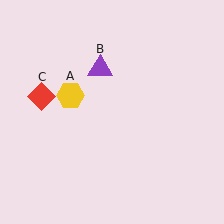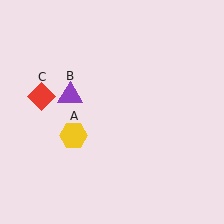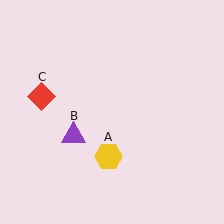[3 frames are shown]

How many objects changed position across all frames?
2 objects changed position: yellow hexagon (object A), purple triangle (object B).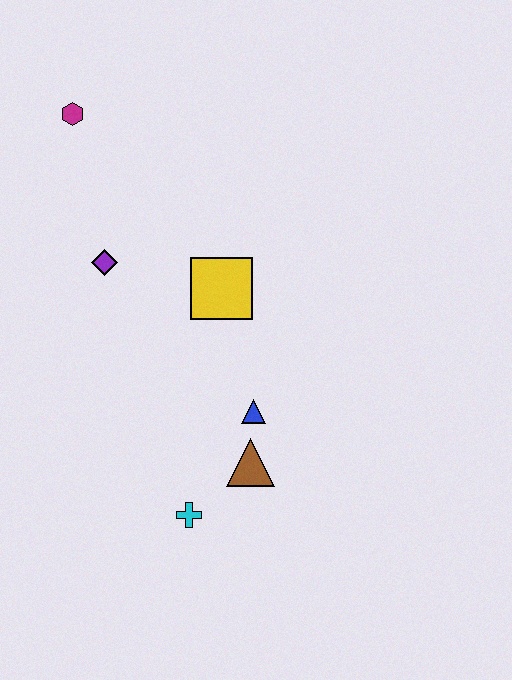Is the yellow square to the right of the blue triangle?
No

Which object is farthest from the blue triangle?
The magenta hexagon is farthest from the blue triangle.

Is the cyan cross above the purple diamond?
No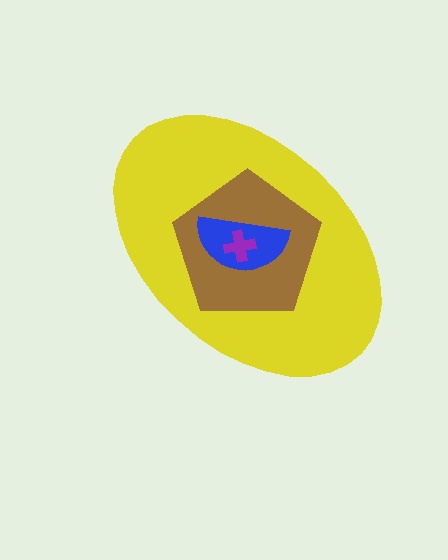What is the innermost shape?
The purple cross.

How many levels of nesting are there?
4.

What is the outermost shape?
The yellow ellipse.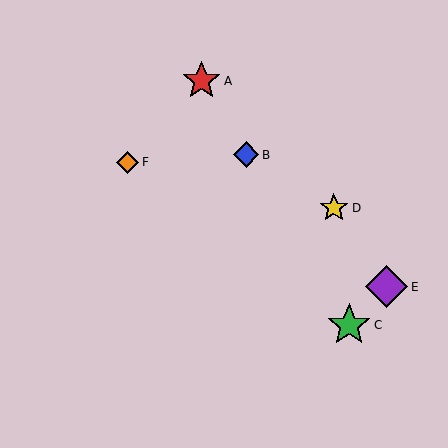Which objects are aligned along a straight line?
Objects A, B, C are aligned along a straight line.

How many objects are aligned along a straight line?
3 objects (A, B, C) are aligned along a straight line.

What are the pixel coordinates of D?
Object D is at (334, 208).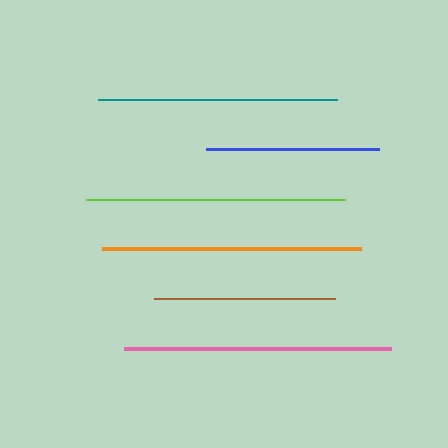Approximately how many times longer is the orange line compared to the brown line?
The orange line is approximately 1.4 times the length of the brown line.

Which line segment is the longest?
The pink line is the longest at approximately 267 pixels.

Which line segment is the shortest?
The blue line is the shortest at approximately 173 pixels.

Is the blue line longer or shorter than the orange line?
The orange line is longer than the blue line.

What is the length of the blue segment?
The blue segment is approximately 173 pixels long.